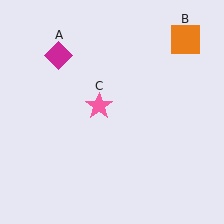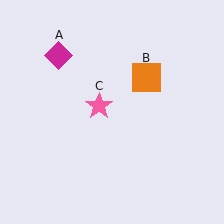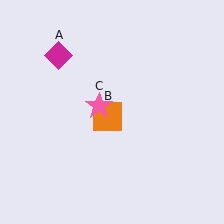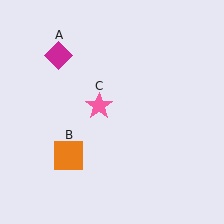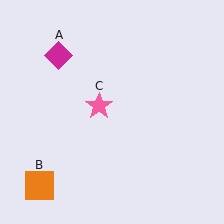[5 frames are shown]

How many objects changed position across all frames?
1 object changed position: orange square (object B).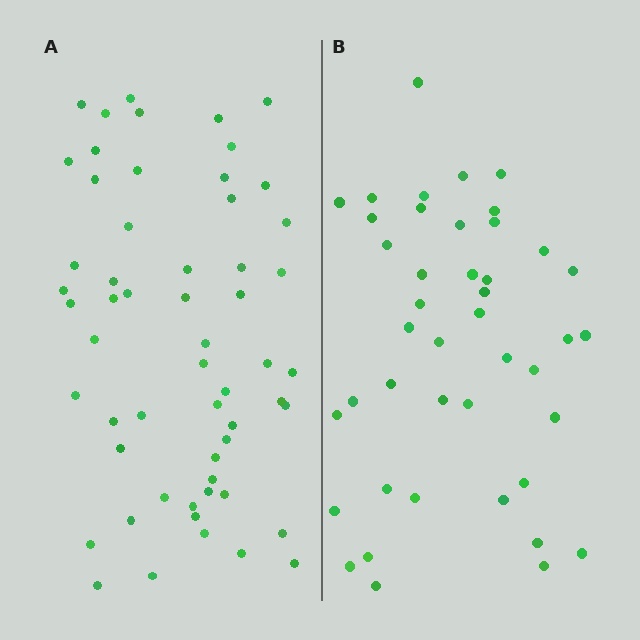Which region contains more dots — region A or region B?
Region A (the left region) has more dots.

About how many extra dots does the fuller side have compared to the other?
Region A has approximately 15 more dots than region B.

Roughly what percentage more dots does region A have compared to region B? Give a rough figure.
About 35% more.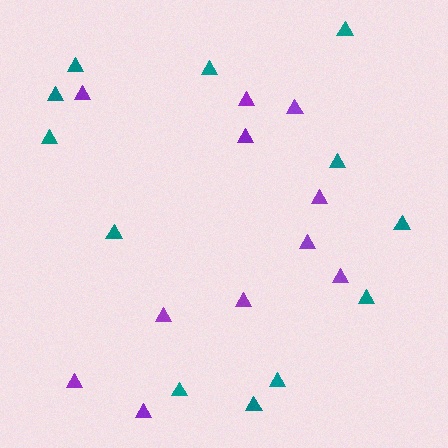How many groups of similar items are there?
There are 2 groups: one group of purple triangles (11) and one group of teal triangles (12).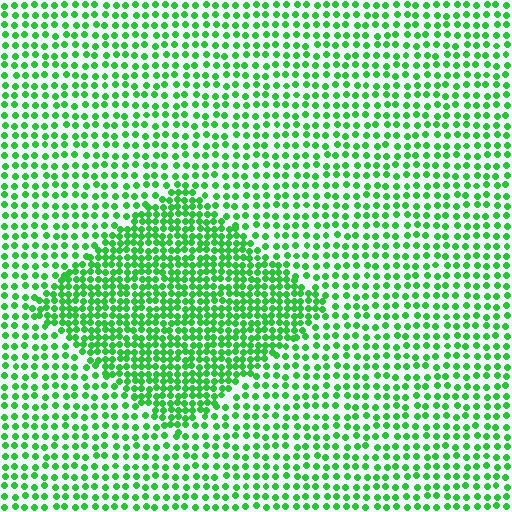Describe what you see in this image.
The image contains small green elements arranged at two different densities. A diamond-shaped region is visible where the elements are more densely packed than the surrounding area.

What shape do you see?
I see a diamond.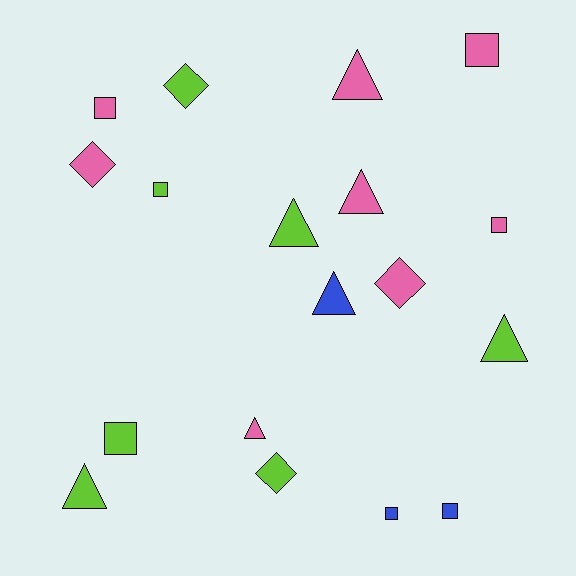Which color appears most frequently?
Pink, with 8 objects.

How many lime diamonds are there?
There are 2 lime diamonds.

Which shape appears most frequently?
Square, with 7 objects.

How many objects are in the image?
There are 18 objects.